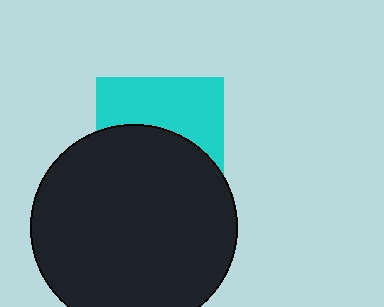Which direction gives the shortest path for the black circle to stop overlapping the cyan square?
Moving down gives the shortest separation.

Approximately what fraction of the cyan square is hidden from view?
Roughly 55% of the cyan square is hidden behind the black circle.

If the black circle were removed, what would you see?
You would see the complete cyan square.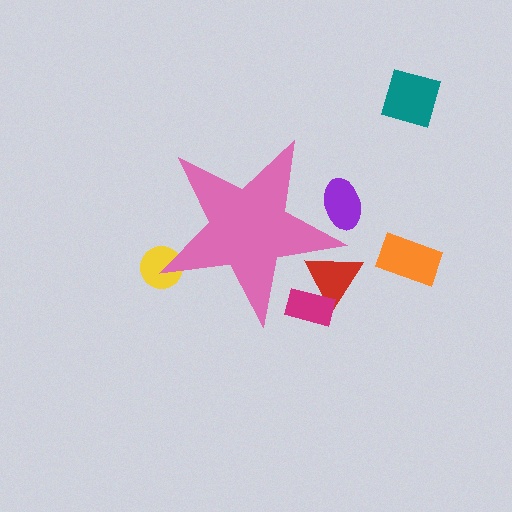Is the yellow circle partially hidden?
Yes, the yellow circle is partially hidden behind the pink star.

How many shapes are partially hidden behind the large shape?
4 shapes are partially hidden.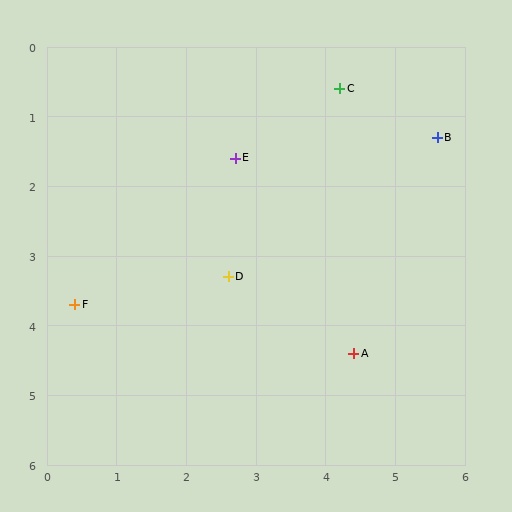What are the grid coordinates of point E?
Point E is at approximately (2.7, 1.6).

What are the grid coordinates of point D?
Point D is at approximately (2.6, 3.3).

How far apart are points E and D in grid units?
Points E and D are about 1.7 grid units apart.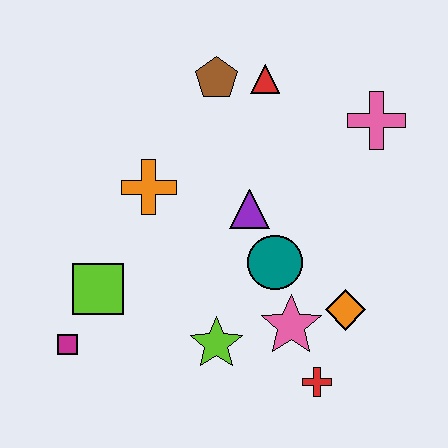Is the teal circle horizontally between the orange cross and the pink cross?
Yes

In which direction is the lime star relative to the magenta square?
The lime star is to the right of the magenta square.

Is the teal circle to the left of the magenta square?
No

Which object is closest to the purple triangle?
The teal circle is closest to the purple triangle.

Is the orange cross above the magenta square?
Yes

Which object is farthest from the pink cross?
The magenta square is farthest from the pink cross.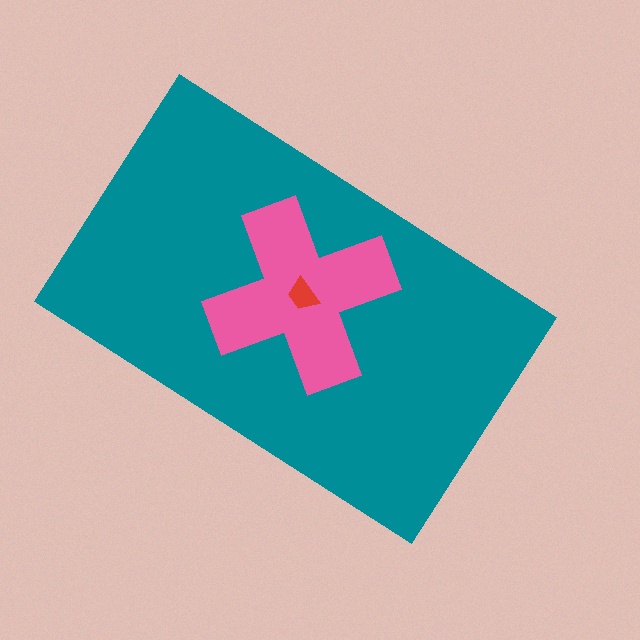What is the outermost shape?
The teal rectangle.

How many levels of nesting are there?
3.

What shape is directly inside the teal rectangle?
The pink cross.